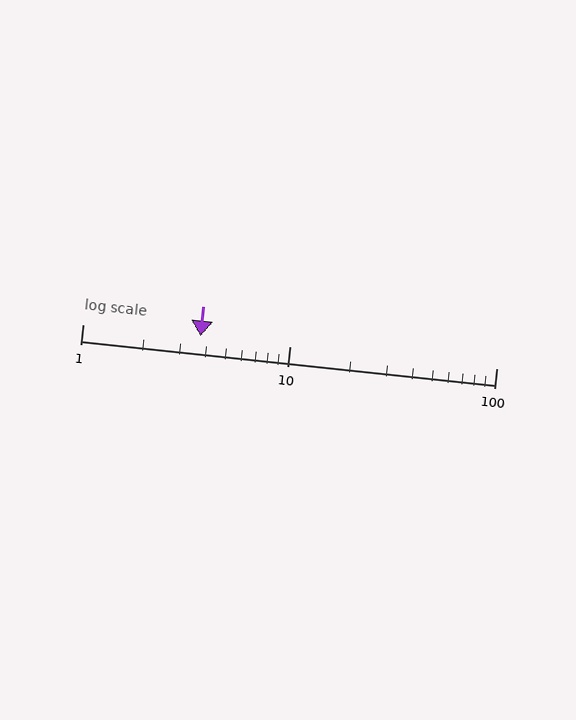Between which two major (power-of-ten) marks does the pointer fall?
The pointer is between 1 and 10.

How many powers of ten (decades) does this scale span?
The scale spans 2 decades, from 1 to 100.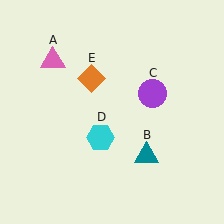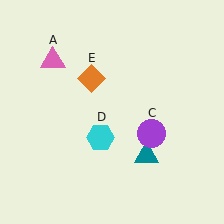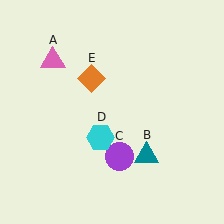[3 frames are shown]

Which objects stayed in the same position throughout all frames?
Pink triangle (object A) and teal triangle (object B) and cyan hexagon (object D) and orange diamond (object E) remained stationary.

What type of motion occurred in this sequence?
The purple circle (object C) rotated clockwise around the center of the scene.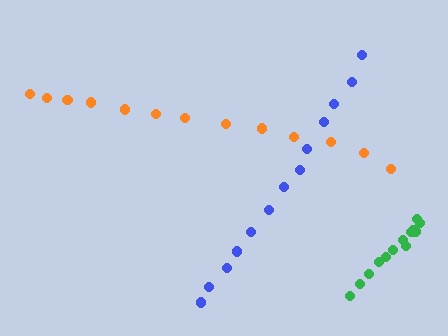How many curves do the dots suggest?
There are 3 distinct paths.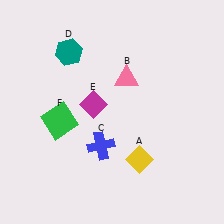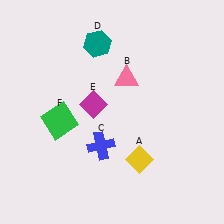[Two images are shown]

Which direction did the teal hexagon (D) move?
The teal hexagon (D) moved right.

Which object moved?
The teal hexagon (D) moved right.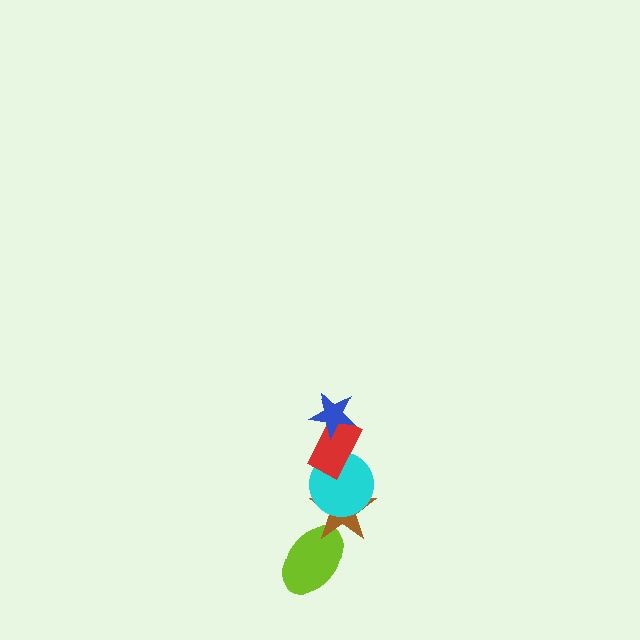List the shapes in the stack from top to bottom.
From top to bottom: the blue star, the red rectangle, the cyan circle, the brown star, the lime ellipse.